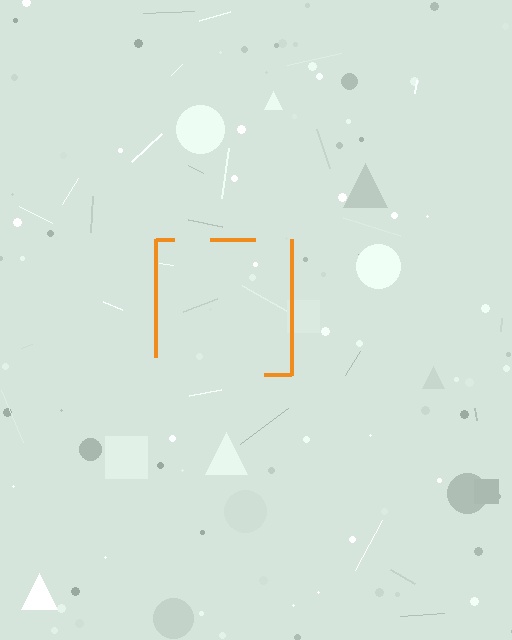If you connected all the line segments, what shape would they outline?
They would outline a square.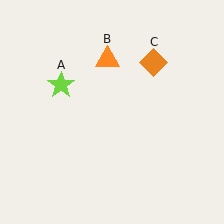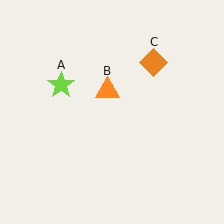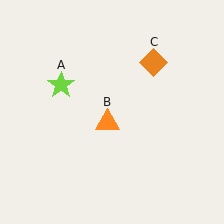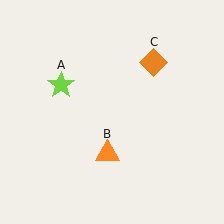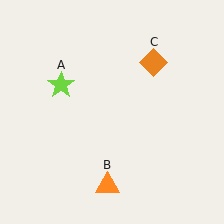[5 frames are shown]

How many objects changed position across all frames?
1 object changed position: orange triangle (object B).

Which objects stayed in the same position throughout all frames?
Lime star (object A) and orange diamond (object C) remained stationary.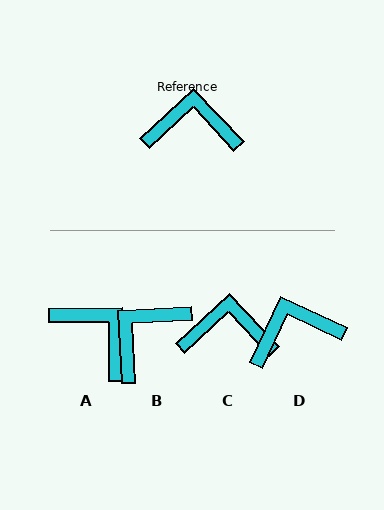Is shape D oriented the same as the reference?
No, it is off by about 22 degrees.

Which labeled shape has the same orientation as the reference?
C.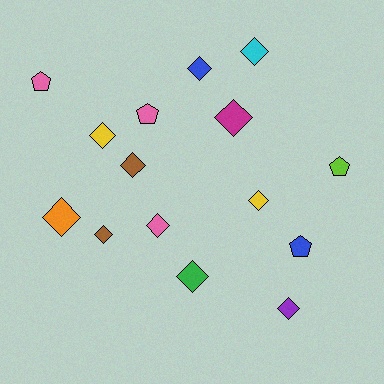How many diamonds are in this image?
There are 11 diamonds.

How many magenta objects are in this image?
There is 1 magenta object.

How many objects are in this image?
There are 15 objects.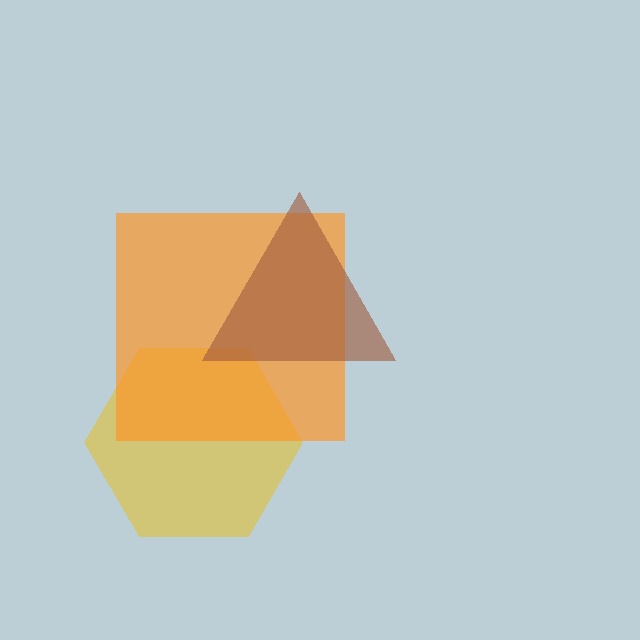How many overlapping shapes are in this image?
There are 3 overlapping shapes in the image.